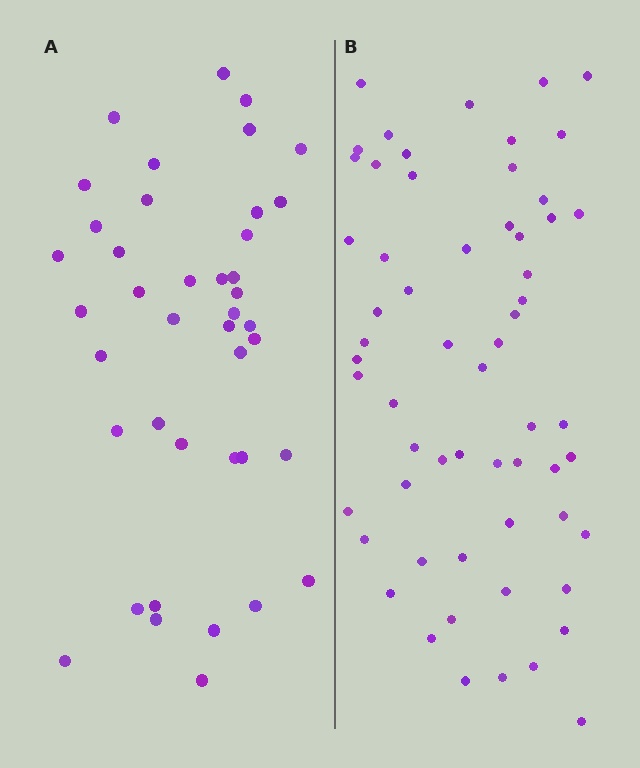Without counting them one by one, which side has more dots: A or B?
Region B (the right region) has more dots.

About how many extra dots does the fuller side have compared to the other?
Region B has approximately 20 more dots than region A.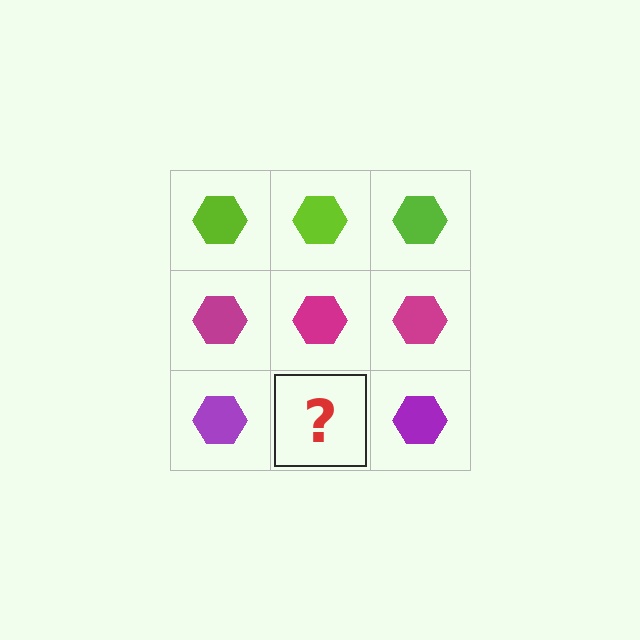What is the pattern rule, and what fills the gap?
The rule is that each row has a consistent color. The gap should be filled with a purple hexagon.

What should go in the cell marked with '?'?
The missing cell should contain a purple hexagon.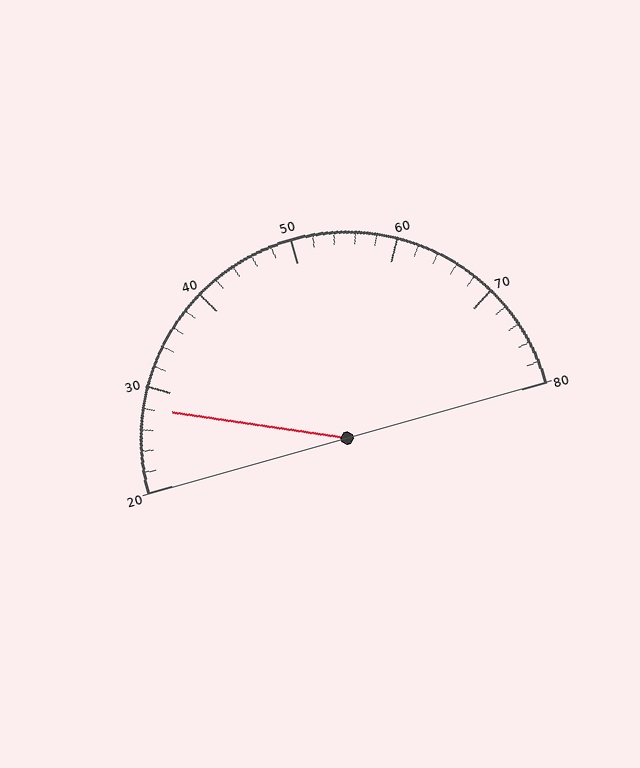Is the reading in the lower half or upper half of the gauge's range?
The reading is in the lower half of the range (20 to 80).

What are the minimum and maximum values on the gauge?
The gauge ranges from 20 to 80.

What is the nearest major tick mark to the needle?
The nearest major tick mark is 30.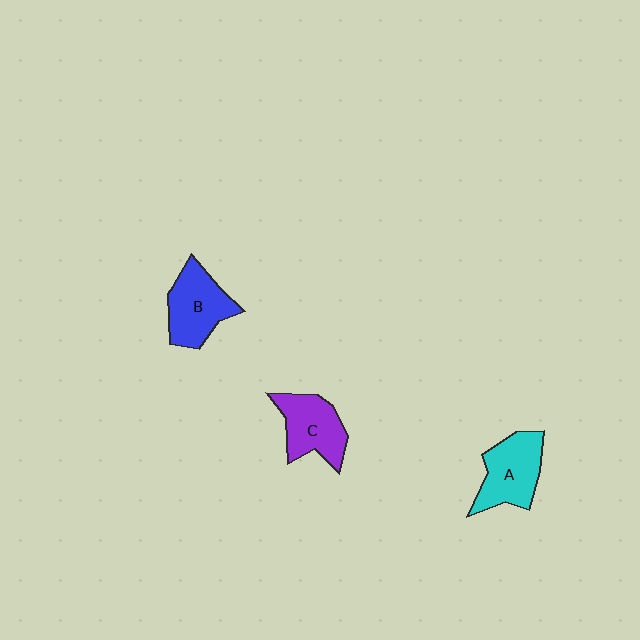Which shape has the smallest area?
Shape C (purple).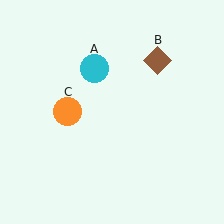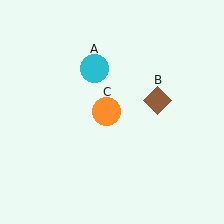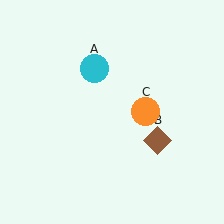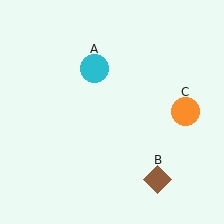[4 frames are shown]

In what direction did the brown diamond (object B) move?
The brown diamond (object B) moved down.